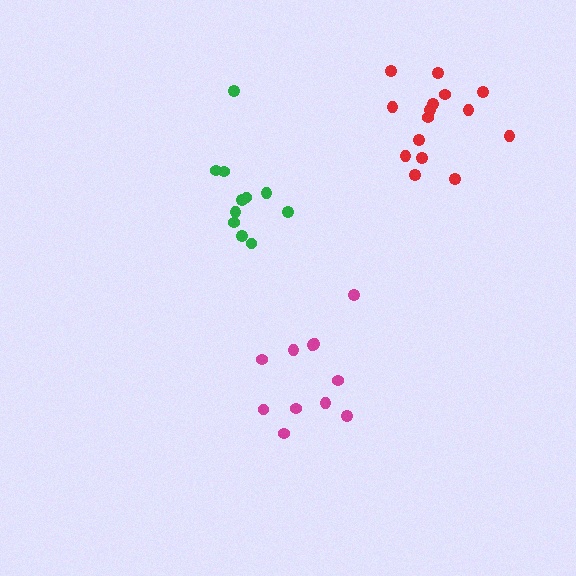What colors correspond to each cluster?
The clusters are colored: magenta, green, red.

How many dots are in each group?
Group 1: 11 dots, Group 2: 11 dots, Group 3: 15 dots (37 total).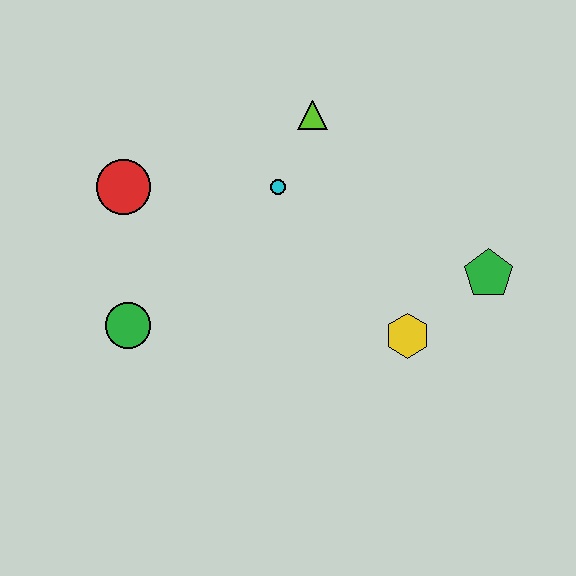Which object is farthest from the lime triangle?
The green circle is farthest from the lime triangle.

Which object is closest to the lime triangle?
The cyan circle is closest to the lime triangle.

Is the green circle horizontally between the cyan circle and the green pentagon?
No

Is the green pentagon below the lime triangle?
Yes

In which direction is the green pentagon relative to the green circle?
The green pentagon is to the right of the green circle.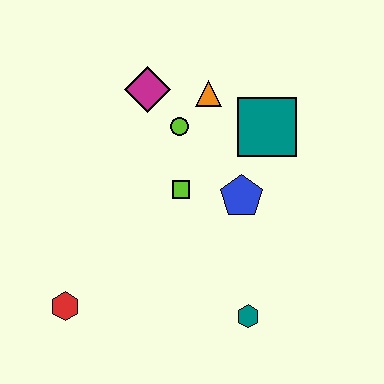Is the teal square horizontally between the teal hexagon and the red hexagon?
No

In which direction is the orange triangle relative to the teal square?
The orange triangle is to the left of the teal square.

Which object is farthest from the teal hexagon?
The magenta diamond is farthest from the teal hexagon.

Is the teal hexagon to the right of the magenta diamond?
Yes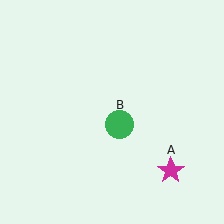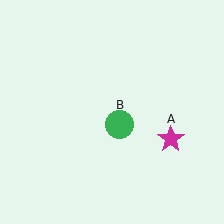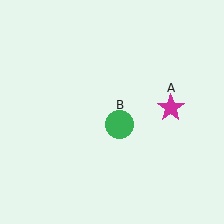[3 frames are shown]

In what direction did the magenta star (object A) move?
The magenta star (object A) moved up.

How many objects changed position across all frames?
1 object changed position: magenta star (object A).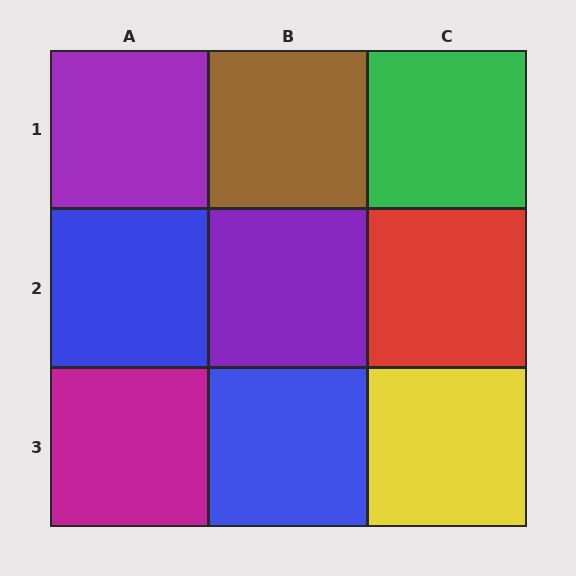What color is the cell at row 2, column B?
Purple.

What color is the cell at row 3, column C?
Yellow.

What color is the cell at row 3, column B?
Blue.